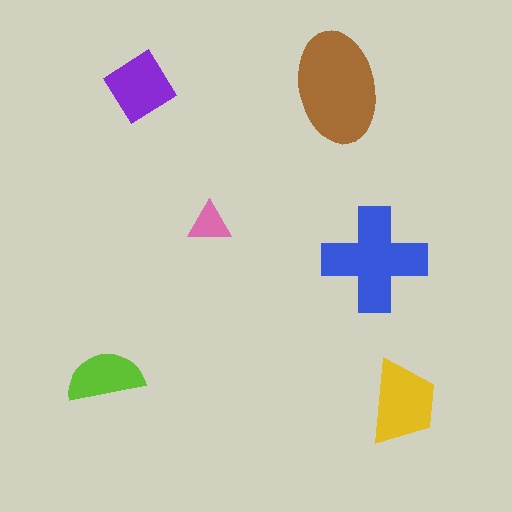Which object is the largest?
The brown ellipse.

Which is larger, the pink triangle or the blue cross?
The blue cross.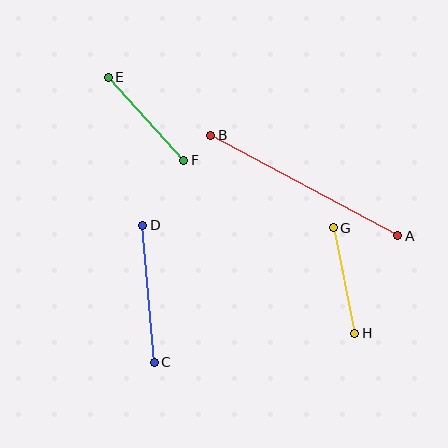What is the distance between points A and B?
The distance is approximately 212 pixels.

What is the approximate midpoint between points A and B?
The midpoint is at approximately (304, 186) pixels.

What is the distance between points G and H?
The distance is approximately 107 pixels.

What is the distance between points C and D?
The distance is approximately 137 pixels.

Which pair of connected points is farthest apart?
Points A and B are farthest apart.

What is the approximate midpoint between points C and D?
The midpoint is at approximately (149, 294) pixels.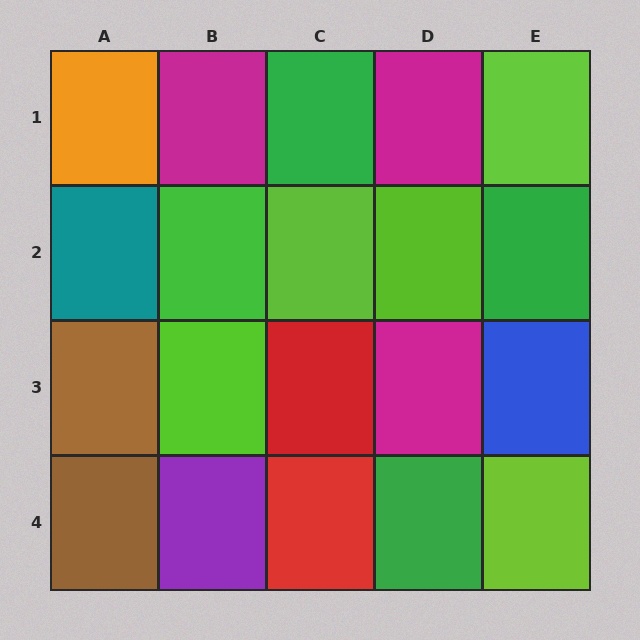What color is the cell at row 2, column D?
Lime.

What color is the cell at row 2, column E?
Green.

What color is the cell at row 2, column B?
Green.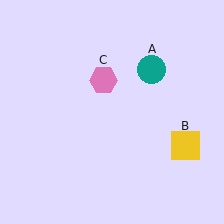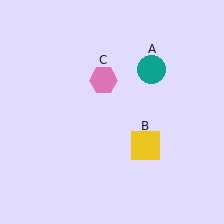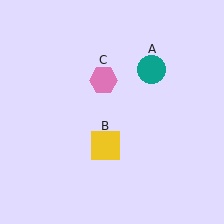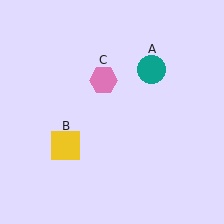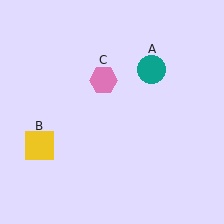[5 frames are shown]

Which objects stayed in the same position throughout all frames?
Teal circle (object A) and pink hexagon (object C) remained stationary.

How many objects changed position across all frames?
1 object changed position: yellow square (object B).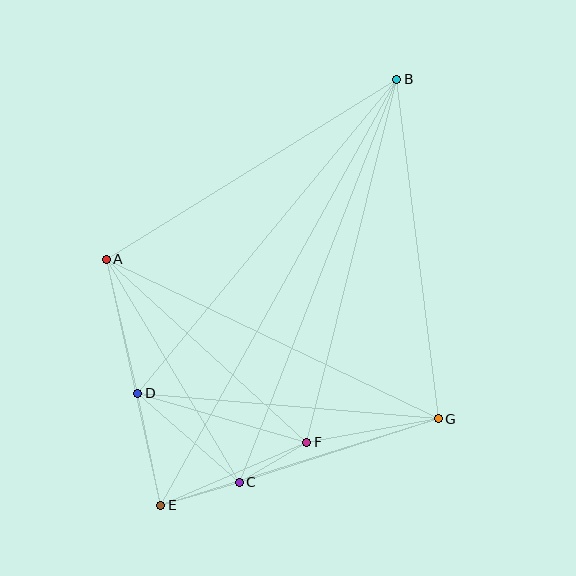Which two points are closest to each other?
Points C and F are closest to each other.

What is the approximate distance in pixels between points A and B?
The distance between A and B is approximately 342 pixels.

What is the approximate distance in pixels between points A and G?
The distance between A and G is approximately 368 pixels.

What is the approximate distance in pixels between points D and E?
The distance between D and E is approximately 115 pixels.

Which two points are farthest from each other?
Points B and E are farthest from each other.